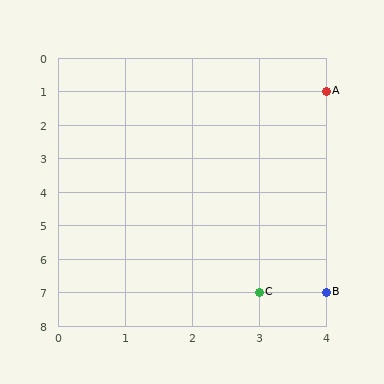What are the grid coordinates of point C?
Point C is at grid coordinates (3, 7).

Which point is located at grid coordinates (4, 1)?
Point A is at (4, 1).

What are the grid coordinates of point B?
Point B is at grid coordinates (4, 7).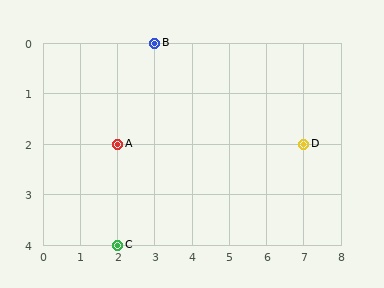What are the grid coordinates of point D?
Point D is at grid coordinates (7, 2).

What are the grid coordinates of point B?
Point B is at grid coordinates (3, 0).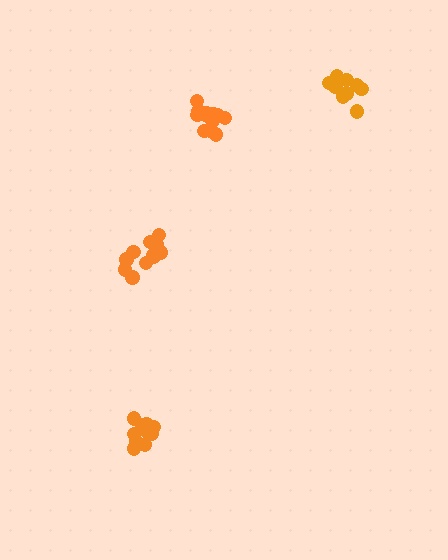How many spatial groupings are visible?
There are 4 spatial groupings.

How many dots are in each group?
Group 1: 10 dots, Group 2: 12 dots, Group 3: 11 dots, Group 4: 10 dots (43 total).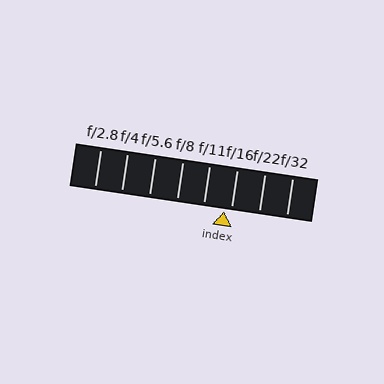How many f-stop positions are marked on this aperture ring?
There are 8 f-stop positions marked.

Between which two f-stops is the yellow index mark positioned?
The index mark is between f/11 and f/16.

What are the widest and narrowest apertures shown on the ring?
The widest aperture shown is f/2.8 and the narrowest is f/32.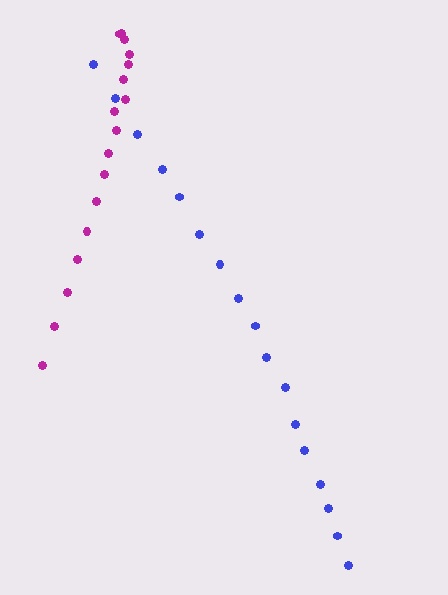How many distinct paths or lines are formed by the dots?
There are 2 distinct paths.